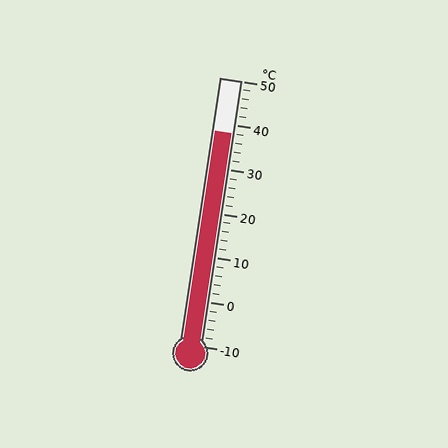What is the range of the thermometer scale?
The thermometer scale ranges from -10°C to 50°C.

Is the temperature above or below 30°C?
The temperature is above 30°C.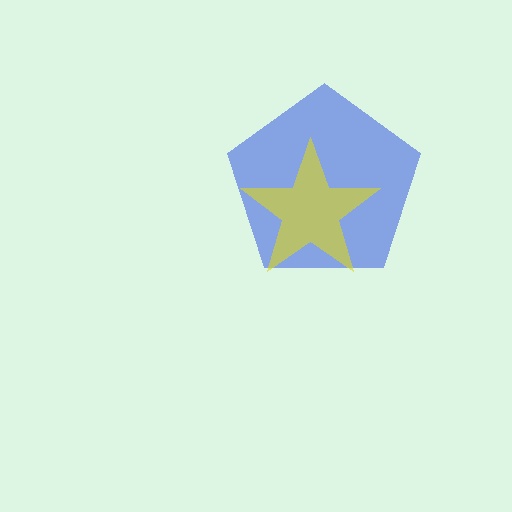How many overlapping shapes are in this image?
There are 2 overlapping shapes in the image.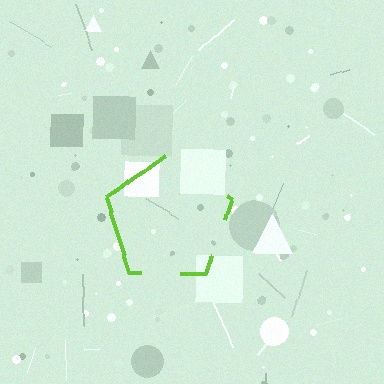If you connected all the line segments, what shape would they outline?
They would outline a pentagon.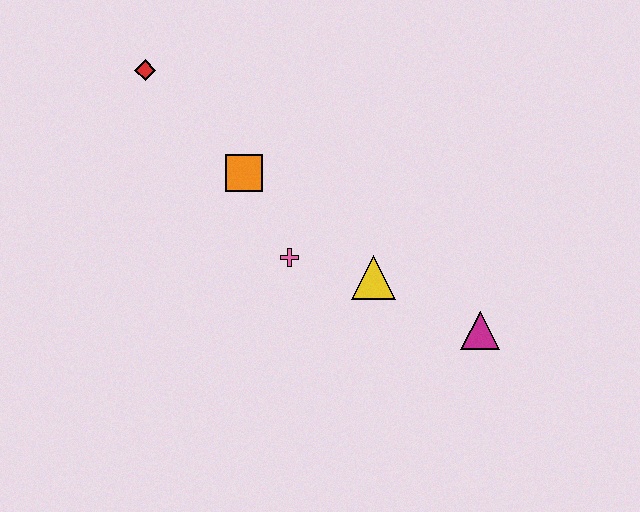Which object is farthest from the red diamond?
The magenta triangle is farthest from the red diamond.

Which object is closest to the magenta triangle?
The yellow triangle is closest to the magenta triangle.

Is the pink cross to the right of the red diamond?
Yes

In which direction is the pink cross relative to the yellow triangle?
The pink cross is to the left of the yellow triangle.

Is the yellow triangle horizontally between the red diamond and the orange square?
No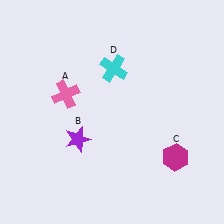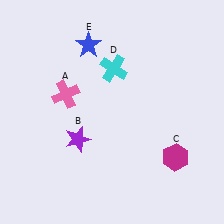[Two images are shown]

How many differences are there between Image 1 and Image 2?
There is 1 difference between the two images.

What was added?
A blue star (E) was added in Image 2.